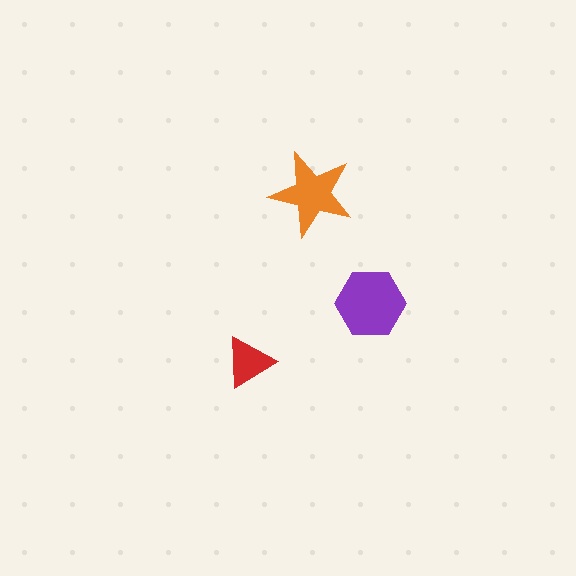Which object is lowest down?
The red triangle is bottommost.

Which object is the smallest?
The red triangle.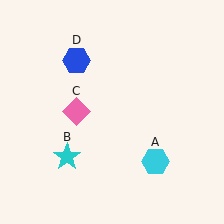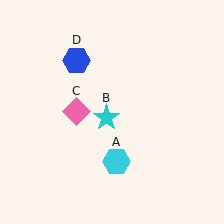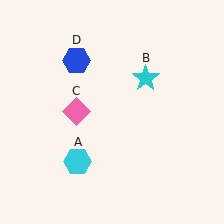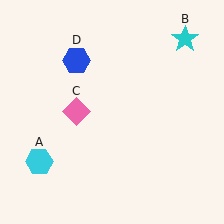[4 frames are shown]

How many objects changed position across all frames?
2 objects changed position: cyan hexagon (object A), cyan star (object B).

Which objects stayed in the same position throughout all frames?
Pink diamond (object C) and blue hexagon (object D) remained stationary.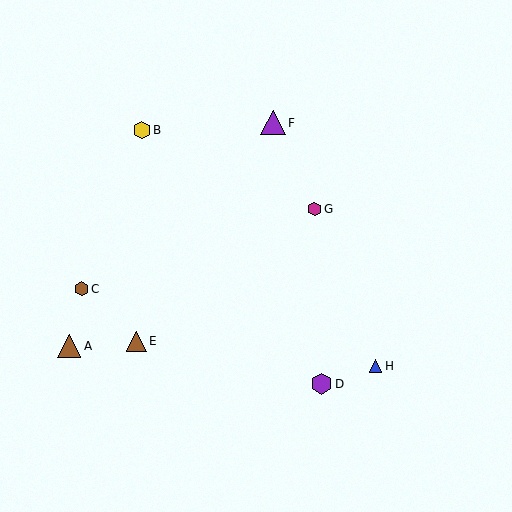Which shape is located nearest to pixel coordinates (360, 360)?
The blue triangle (labeled H) at (375, 366) is nearest to that location.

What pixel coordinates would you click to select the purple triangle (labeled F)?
Click at (273, 123) to select the purple triangle F.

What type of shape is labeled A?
Shape A is a brown triangle.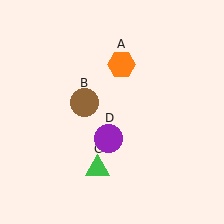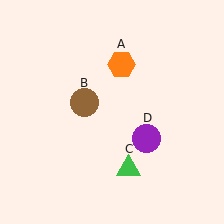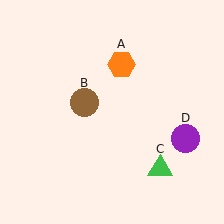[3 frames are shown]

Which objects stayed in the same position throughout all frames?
Orange hexagon (object A) and brown circle (object B) remained stationary.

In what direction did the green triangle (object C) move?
The green triangle (object C) moved right.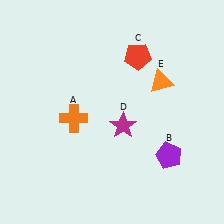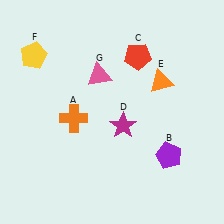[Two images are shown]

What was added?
A yellow pentagon (F), a pink triangle (G) were added in Image 2.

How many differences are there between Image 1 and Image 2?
There are 2 differences between the two images.